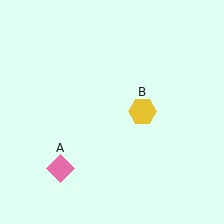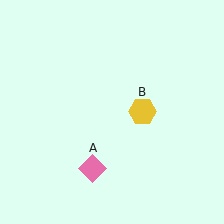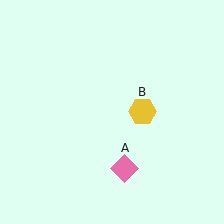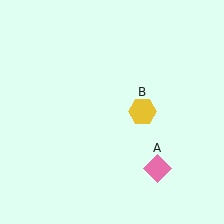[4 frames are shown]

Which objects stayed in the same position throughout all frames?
Yellow hexagon (object B) remained stationary.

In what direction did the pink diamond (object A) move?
The pink diamond (object A) moved right.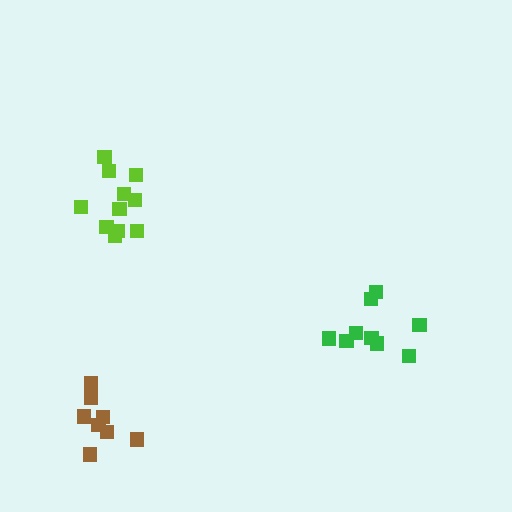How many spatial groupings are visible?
There are 3 spatial groupings.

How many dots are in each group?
Group 1: 9 dots, Group 2: 9 dots, Group 3: 11 dots (29 total).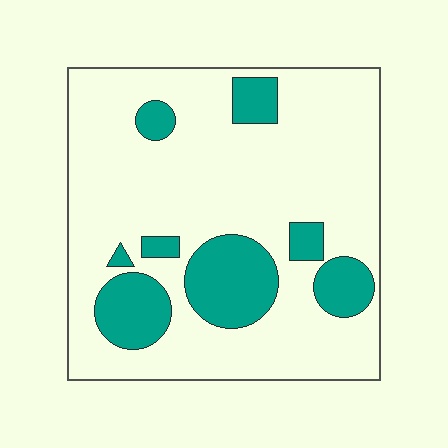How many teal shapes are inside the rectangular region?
8.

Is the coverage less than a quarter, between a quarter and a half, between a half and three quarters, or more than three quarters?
Less than a quarter.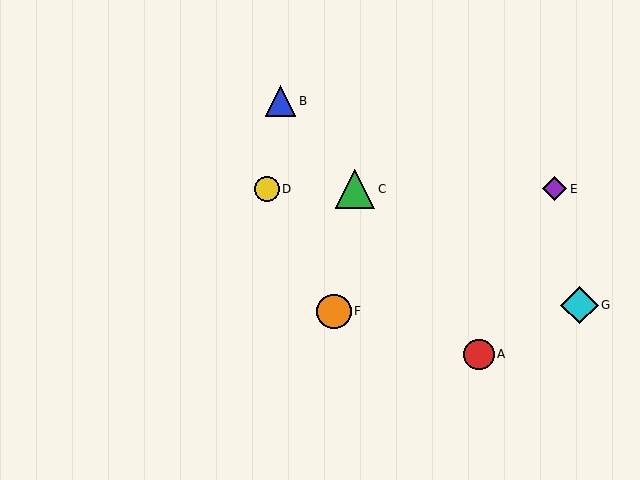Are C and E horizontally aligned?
Yes, both are at y≈189.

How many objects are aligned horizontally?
3 objects (C, D, E) are aligned horizontally.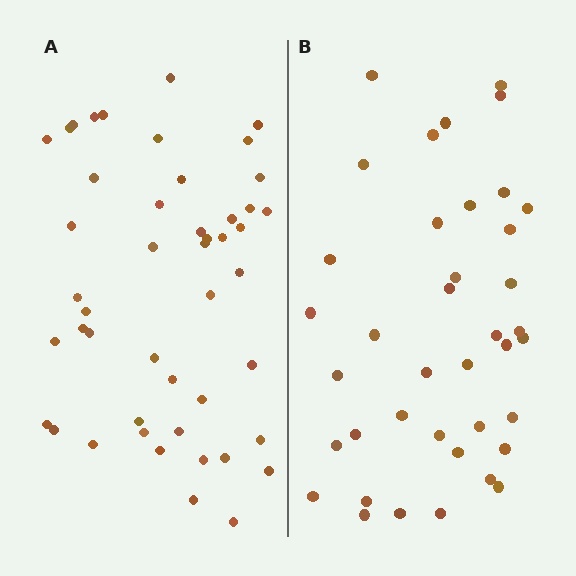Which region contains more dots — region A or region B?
Region A (the left region) has more dots.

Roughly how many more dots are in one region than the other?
Region A has roughly 8 or so more dots than region B.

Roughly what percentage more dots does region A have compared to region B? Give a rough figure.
About 20% more.